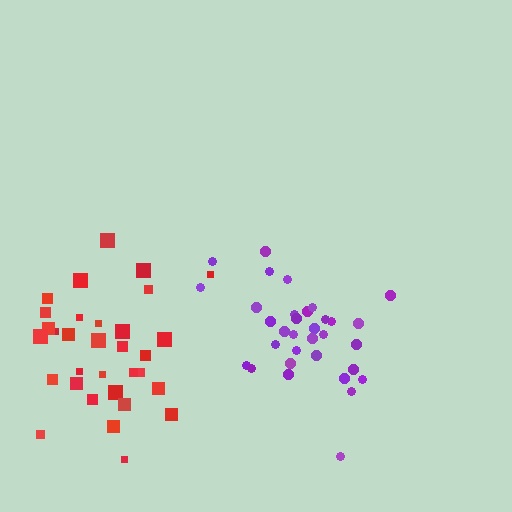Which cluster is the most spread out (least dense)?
Red.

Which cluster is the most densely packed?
Purple.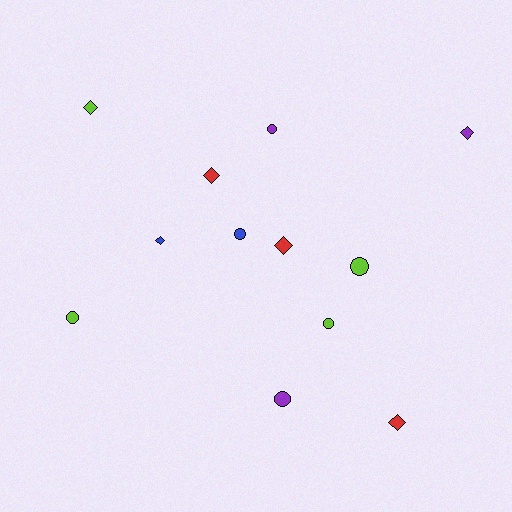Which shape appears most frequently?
Diamond, with 6 objects.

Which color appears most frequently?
Lime, with 4 objects.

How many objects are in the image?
There are 12 objects.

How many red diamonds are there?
There are 3 red diamonds.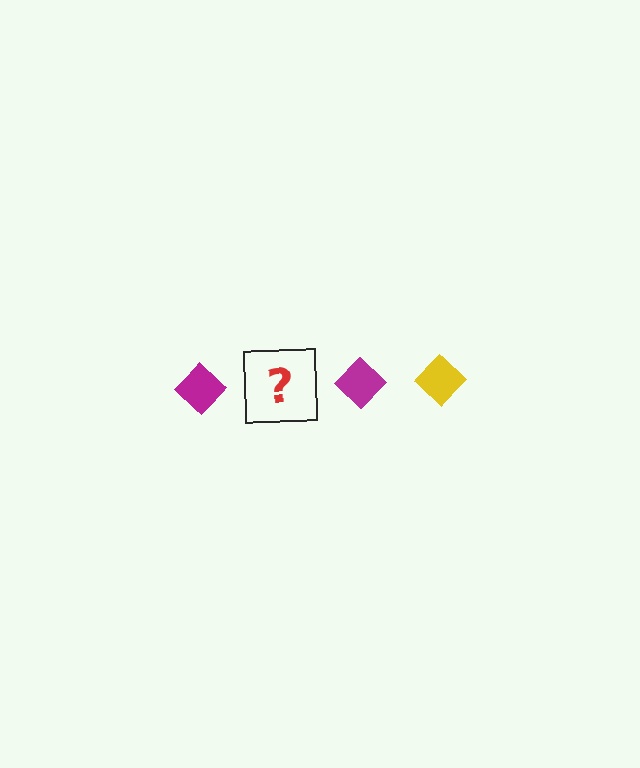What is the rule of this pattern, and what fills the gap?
The rule is that the pattern cycles through magenta, yellow diamonds. The gap should be filled with a yellow diamond.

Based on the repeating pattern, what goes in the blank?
The blank should be a yellow diamond.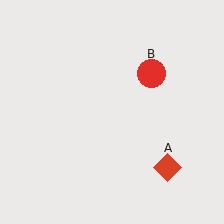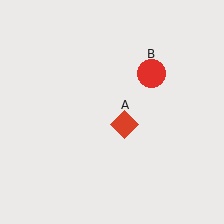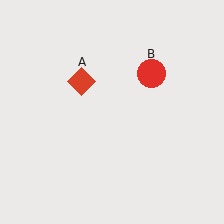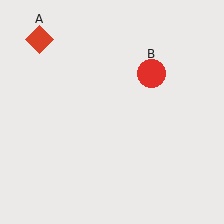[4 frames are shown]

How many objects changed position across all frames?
1 object changed position: red diamond (object A).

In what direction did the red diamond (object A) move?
The red diamond (object A) moved up and to the left.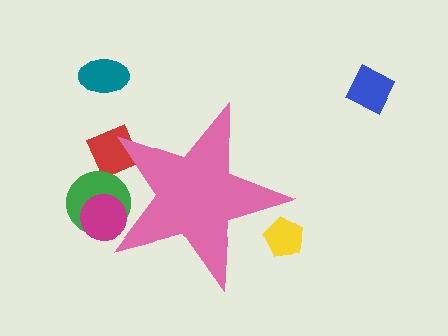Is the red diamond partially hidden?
Yes, the red diamond is partially hidden behind the pink star.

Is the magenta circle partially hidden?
Yes, the magenta circle is partially hidden behind the pink star.